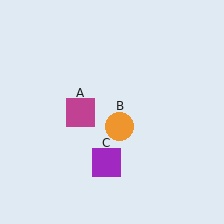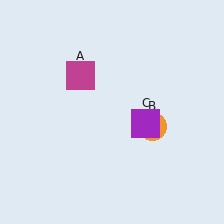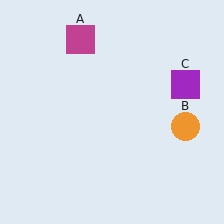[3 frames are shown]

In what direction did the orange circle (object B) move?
The orange circle (object B) moved right.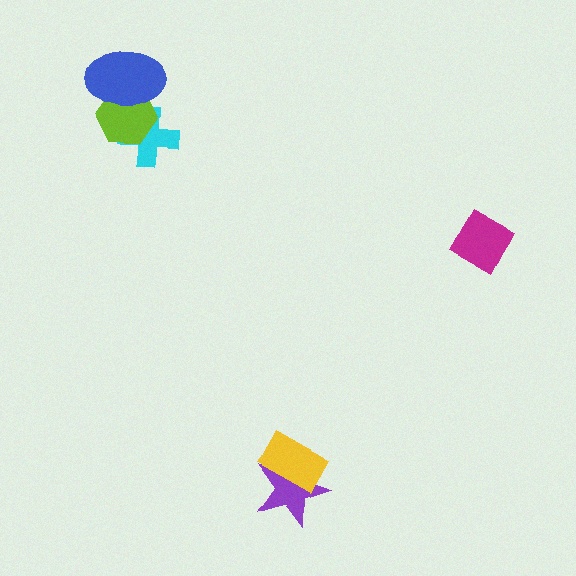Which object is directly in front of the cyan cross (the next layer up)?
The lime hexagon is directly in front of the cyan cross.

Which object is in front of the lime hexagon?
The blue ellipse is in front of the lime hexagon.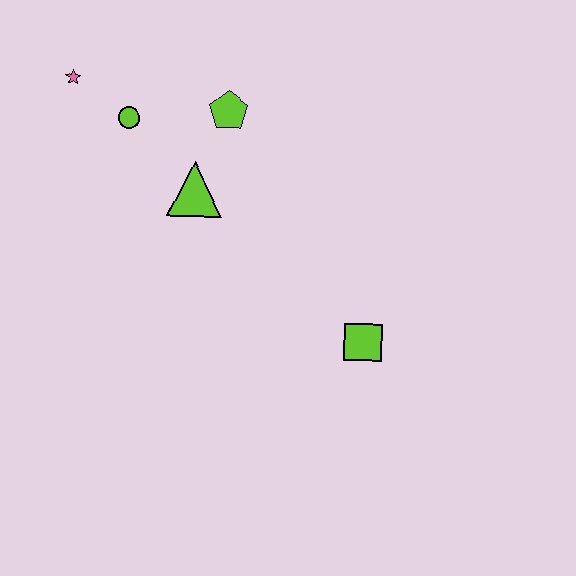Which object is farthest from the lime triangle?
The lime square is farthest from the lime triangle.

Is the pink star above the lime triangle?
Yes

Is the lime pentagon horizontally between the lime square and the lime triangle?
Yes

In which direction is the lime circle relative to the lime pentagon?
The lime circle is to the left of the lime pentagon.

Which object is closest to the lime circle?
The pink star is closest to the lime circle.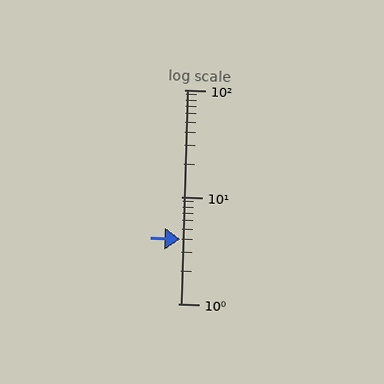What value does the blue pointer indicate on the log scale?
The pointer indicates approximately 4.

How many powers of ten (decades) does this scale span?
The scale spans 2 decades, from 1 to 100.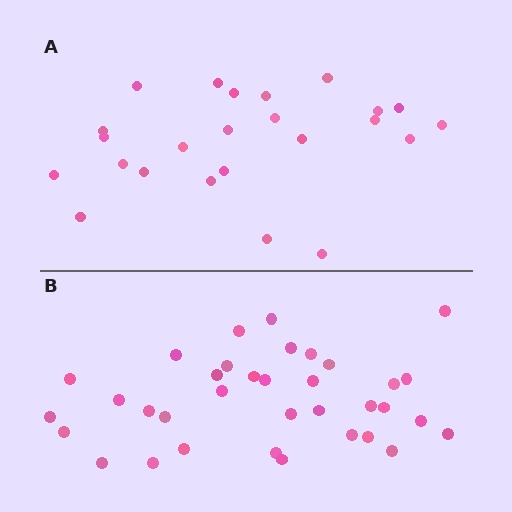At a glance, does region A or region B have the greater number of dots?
Region B (the bottom region) has more dots.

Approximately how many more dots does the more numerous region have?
Region B has roughly 12 or so more dots than region A.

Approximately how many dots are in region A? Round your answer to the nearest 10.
About 20 dots. (The exact count is 24, which rounds to 20.)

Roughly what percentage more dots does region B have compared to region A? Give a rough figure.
About 45% more.